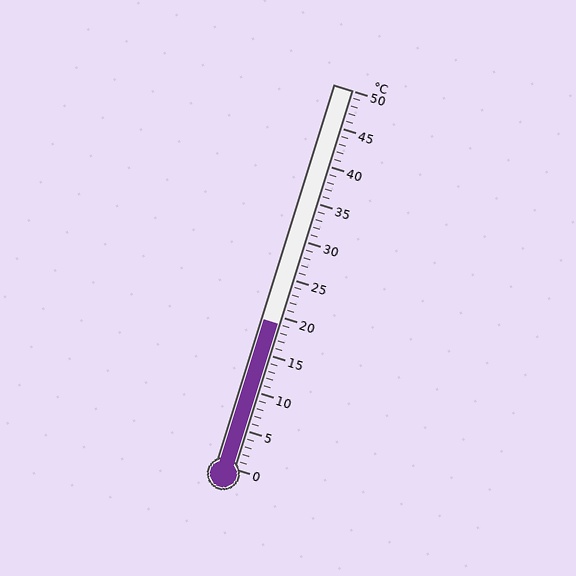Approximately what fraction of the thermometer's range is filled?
The thermometer is filled to approximately 40% of its range.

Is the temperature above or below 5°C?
The temperature is above 5°C.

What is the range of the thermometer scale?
The thermometer scale ranges from 0°C to 50°C.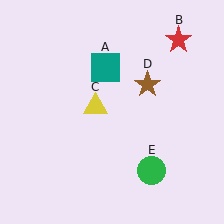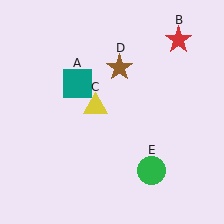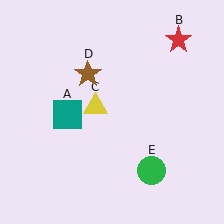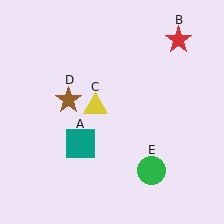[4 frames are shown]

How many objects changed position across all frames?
2 objects changed position: teal square (object A), brown star (object D).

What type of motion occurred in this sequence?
The teal square (object A), brown star (object D) rotated counterclockwise around the center of the scene.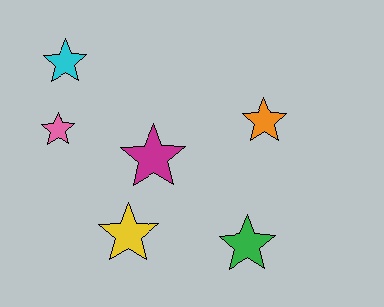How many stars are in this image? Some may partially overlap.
There are 6 stars.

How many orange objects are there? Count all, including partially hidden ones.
There is 1 orange object.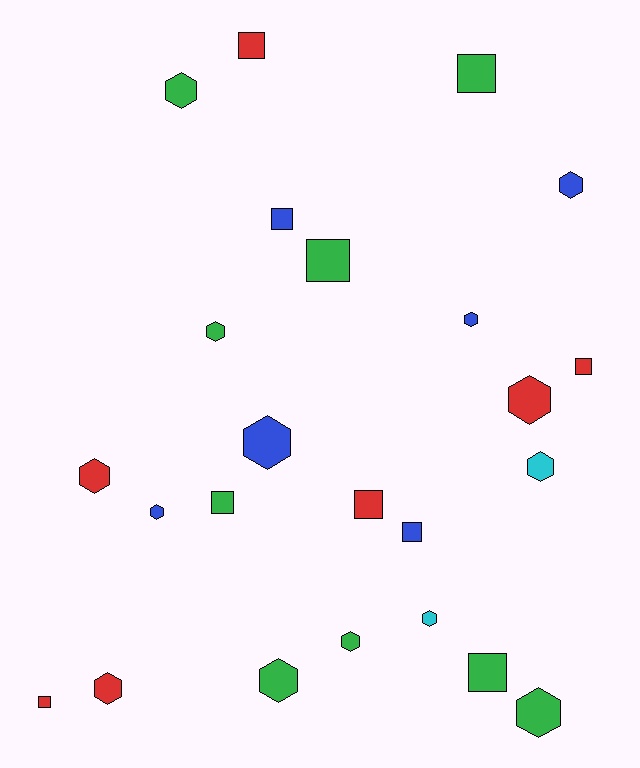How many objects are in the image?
There are 24 objects.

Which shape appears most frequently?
Hexagon, with 14 objects.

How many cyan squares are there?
There are no cyan squares.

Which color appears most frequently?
Green, with 9 objects.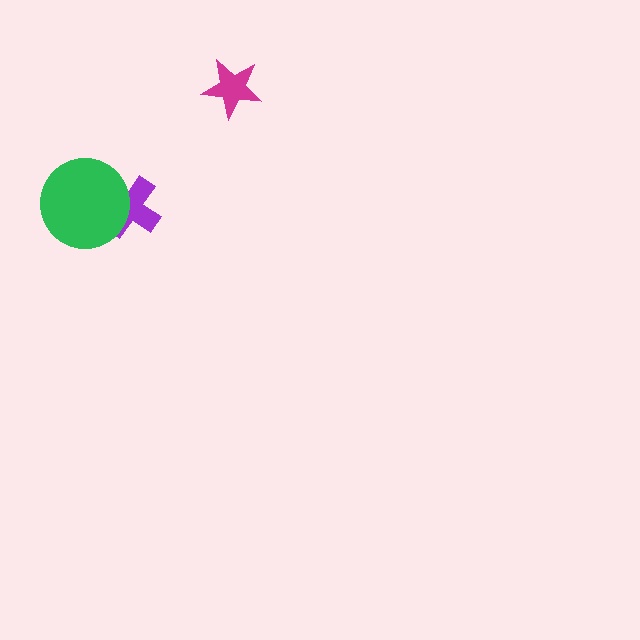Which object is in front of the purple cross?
The green circle is in front of the purple cross.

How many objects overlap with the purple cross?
1 object overlaps with the purple cross.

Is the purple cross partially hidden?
Yes, it is partially covered by another shape.